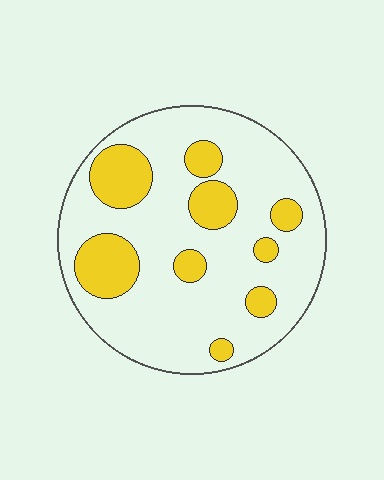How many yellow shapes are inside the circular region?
9.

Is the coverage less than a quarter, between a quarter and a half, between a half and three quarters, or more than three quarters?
Less than a quarter.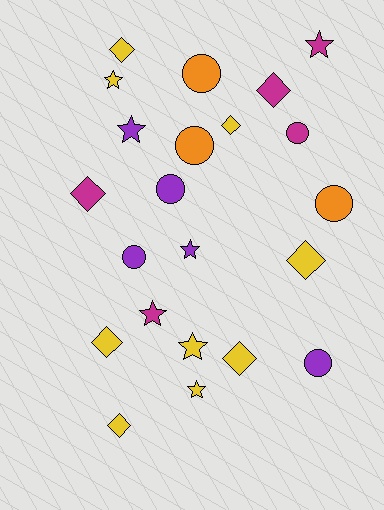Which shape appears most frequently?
Diamond, with 8 objects.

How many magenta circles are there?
There is 1 magenta circle.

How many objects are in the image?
There are 22 objects.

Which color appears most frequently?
Yellow, with 9 objects.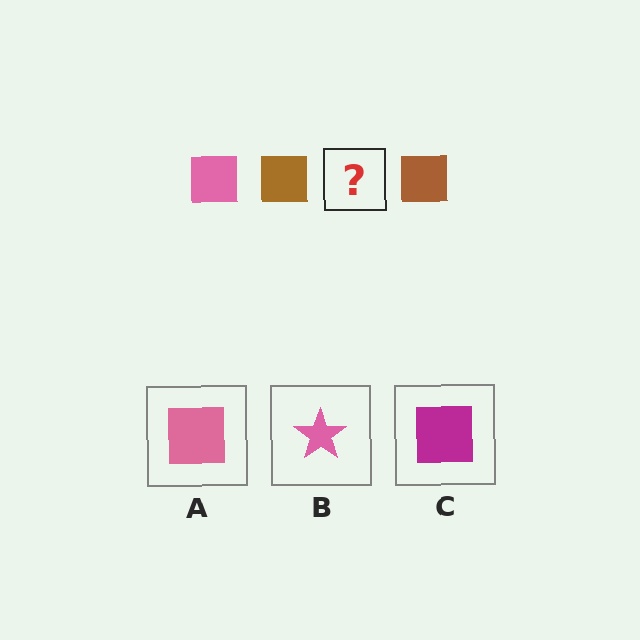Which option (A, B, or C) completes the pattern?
A.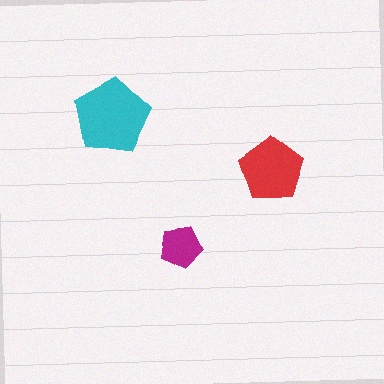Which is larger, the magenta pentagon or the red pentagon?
The red one.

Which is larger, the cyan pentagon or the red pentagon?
The cyan one.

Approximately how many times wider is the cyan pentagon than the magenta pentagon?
About 2 times wider.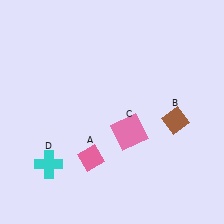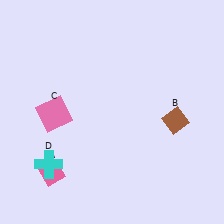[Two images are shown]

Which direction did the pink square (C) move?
The pink square (C) moved left.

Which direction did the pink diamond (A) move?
The pink diamond (A) moved left.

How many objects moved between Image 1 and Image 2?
2 objects moved between the two images.